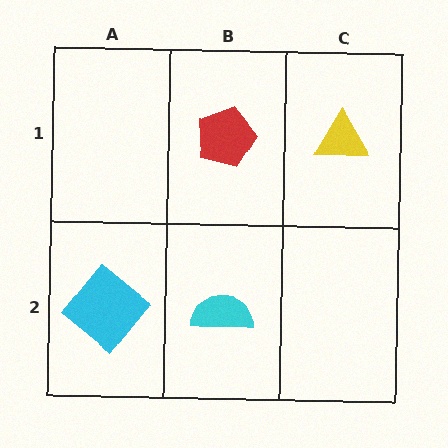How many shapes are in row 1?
2 shapes.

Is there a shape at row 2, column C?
No, that cell is empty.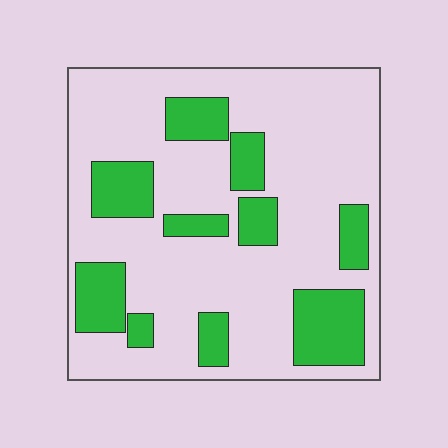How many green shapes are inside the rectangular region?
10.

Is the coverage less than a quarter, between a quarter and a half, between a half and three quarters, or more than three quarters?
Between a quarter and a half.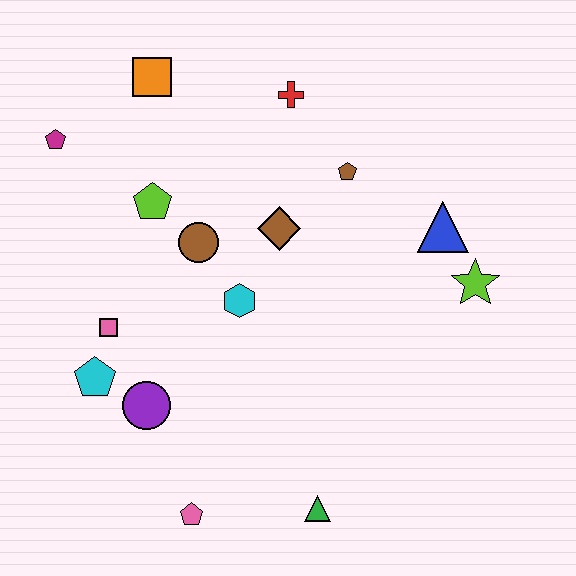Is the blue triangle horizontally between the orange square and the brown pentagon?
No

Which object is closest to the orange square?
The magenta pentagon is closest to the orange square.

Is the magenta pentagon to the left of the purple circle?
Yes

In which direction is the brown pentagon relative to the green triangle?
The brown pentagon is above the green triangle.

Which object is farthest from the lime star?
The magenta pentagon is farthest from the lime star.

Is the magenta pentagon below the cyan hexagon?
No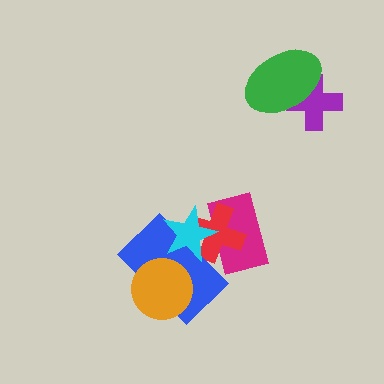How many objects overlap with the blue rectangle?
4 objects overlap with the blue rectangle.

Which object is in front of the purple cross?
The green ellipse is in front of the purple cross.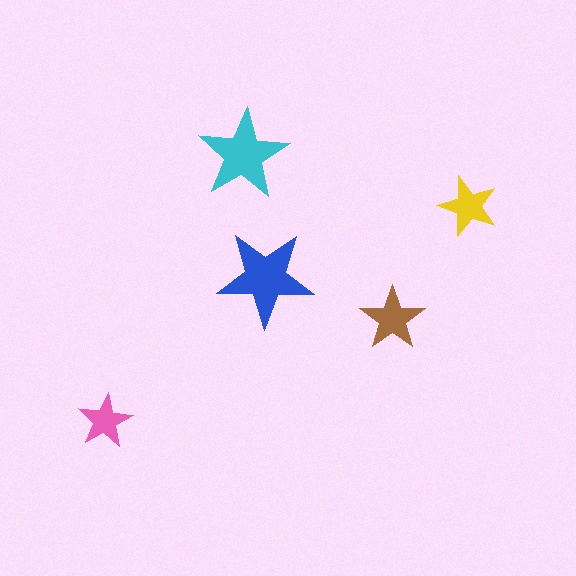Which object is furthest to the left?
The pink star is leftmost.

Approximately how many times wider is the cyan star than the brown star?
About 1.5 times wider.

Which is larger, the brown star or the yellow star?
The brown one.